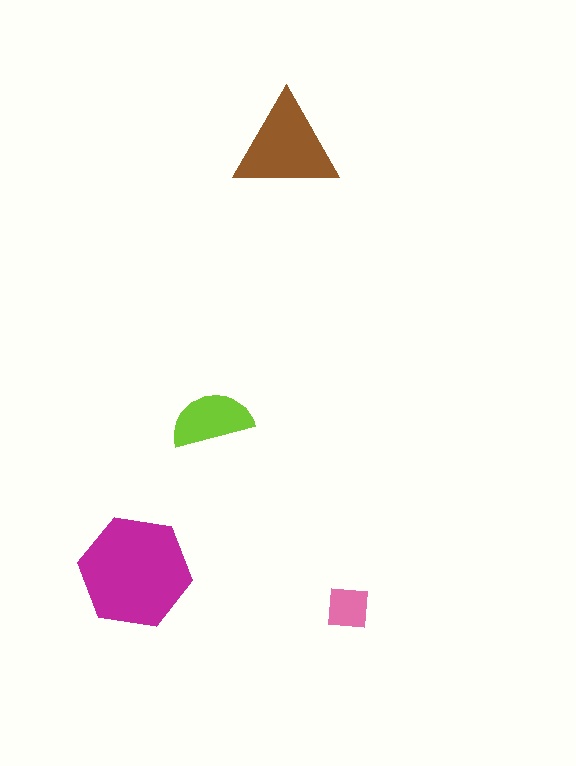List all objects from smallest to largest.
The pink square, the lime semicircle, the brown triangle, the magenta hexagon.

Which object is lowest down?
The pink square is bottommost.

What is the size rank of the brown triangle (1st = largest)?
2nd.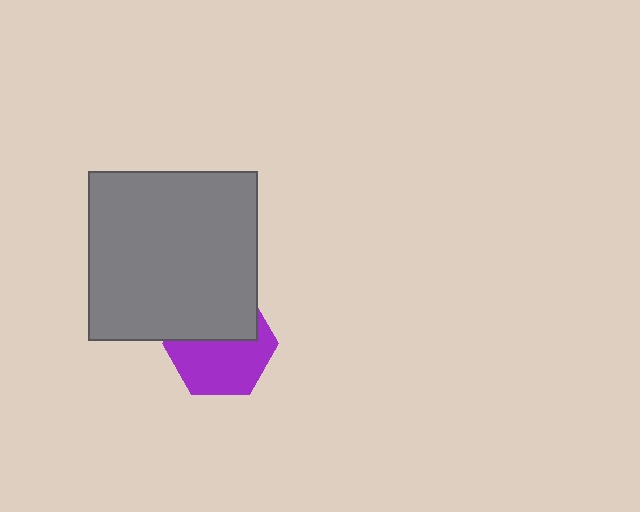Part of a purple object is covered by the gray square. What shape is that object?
It is a hexagon.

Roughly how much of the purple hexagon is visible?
About half of it is visible (roughly 57%).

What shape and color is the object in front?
The object in front is a gray square.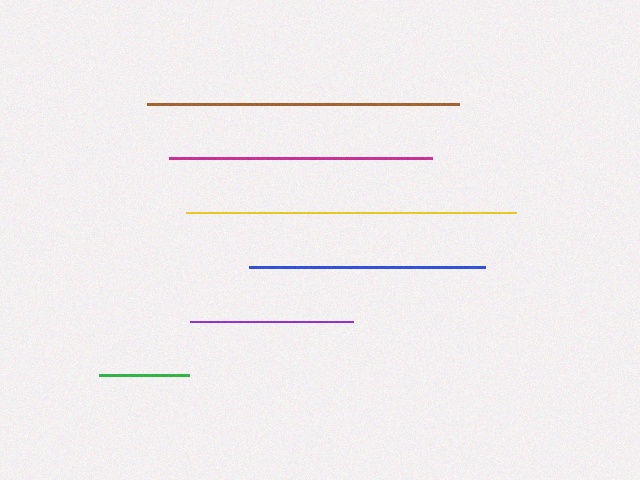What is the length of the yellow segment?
The yellow segment is approximately 330 pixels long.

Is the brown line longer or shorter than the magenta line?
The brown line is longer than the magenta line.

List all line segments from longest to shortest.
From longest to shortest: yellow, brown, magenta, blue, purple, green.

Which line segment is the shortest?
The green line is the shortest at approximately 90 pixels.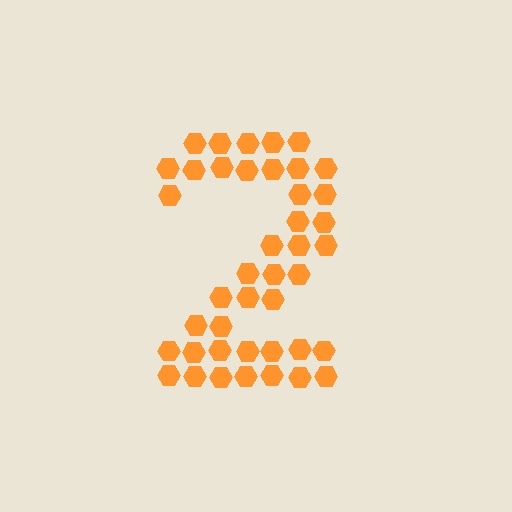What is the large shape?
The large shape is the digit 2.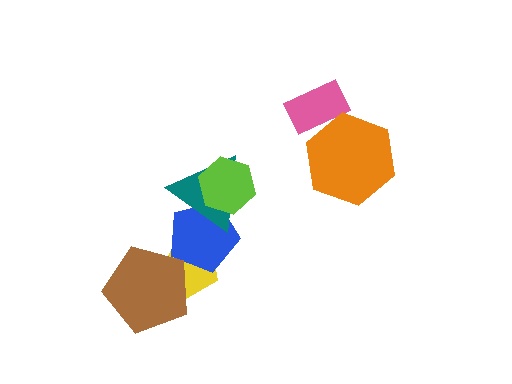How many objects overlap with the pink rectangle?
1 object overlaps with the pink rectangle.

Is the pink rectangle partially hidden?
Yes, it is partially covered by another shape.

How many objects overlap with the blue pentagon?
3 objects overlap with the blue pentagon.